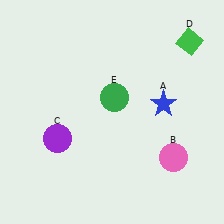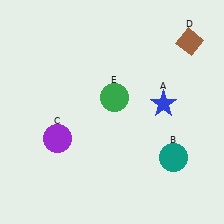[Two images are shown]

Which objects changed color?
B changed from pink to teal. D changed from green to brown.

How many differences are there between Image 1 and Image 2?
There are 2 differences between the two images.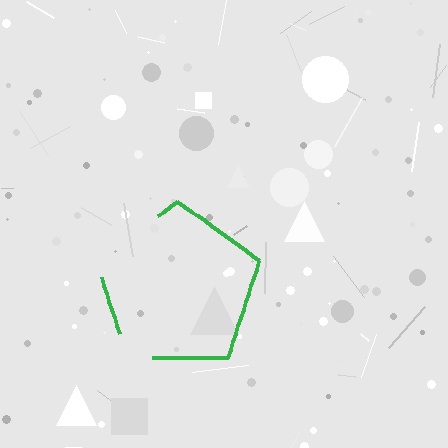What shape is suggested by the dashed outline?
The dashed outline suggests a pentagon.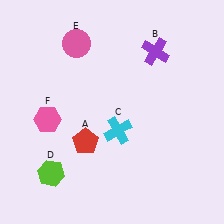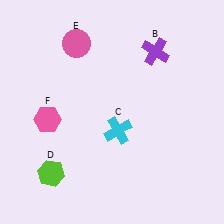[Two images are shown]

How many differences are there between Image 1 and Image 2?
There is 1 difference between the two images.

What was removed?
The red pentagon (A) was removed in Image 2.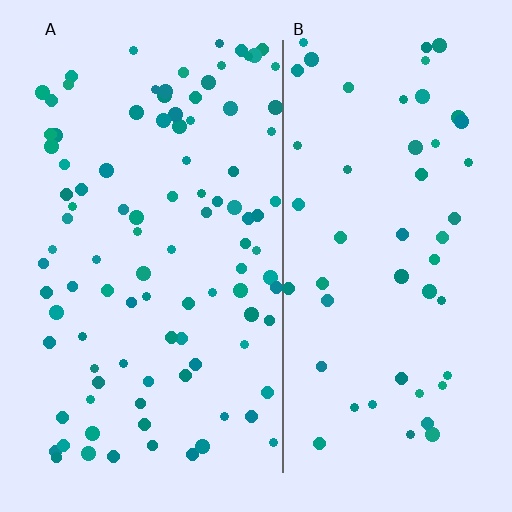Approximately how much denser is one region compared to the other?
Approximately 1.9× — region A over region B.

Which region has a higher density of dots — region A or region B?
A (the left).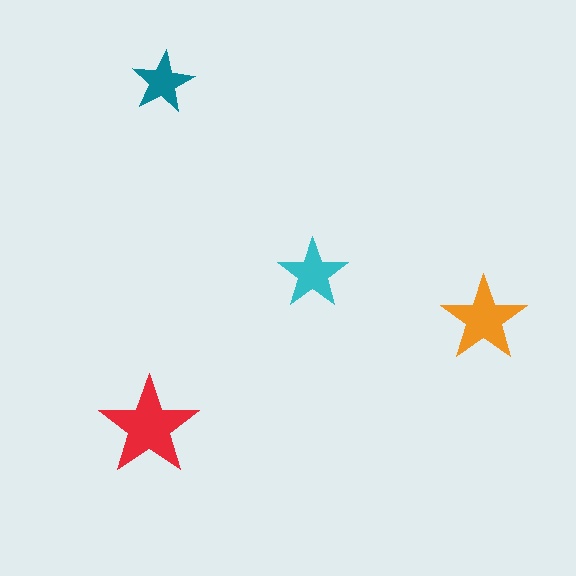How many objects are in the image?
There are 4 objects in the image.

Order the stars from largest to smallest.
the red one, the orange one, the cyan one, the teal one.